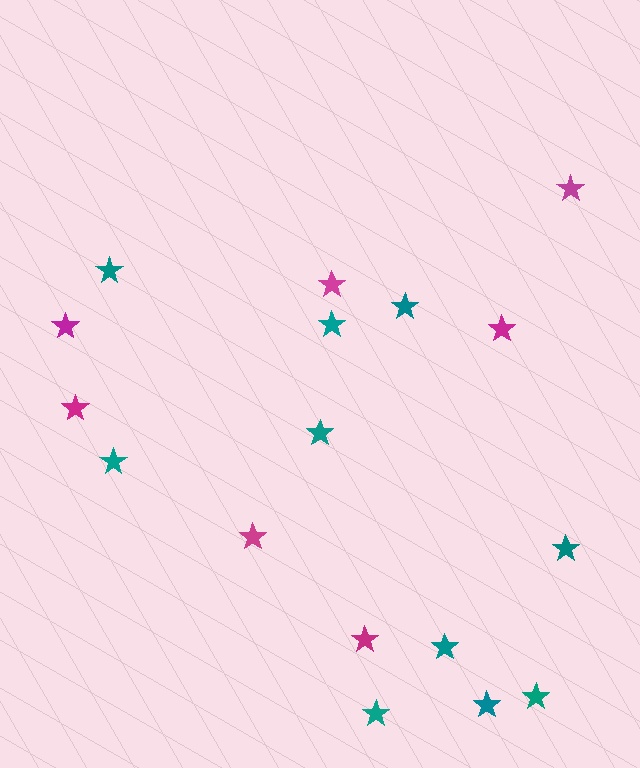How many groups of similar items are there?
There are 2 groups: one group of teal stars (10) and one group of magenta stars (7).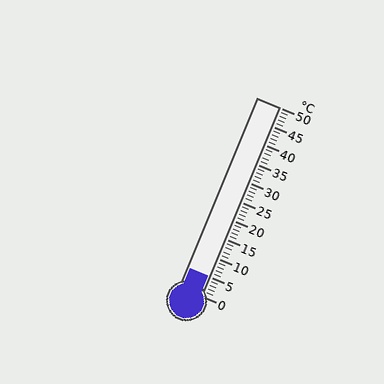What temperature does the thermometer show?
The thermometer shows approximately 5°C.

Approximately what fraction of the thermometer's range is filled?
The thermometer is filled to approximately 10% of its range.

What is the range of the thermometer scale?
The thermometer scale ranges from 0°C to 50°C.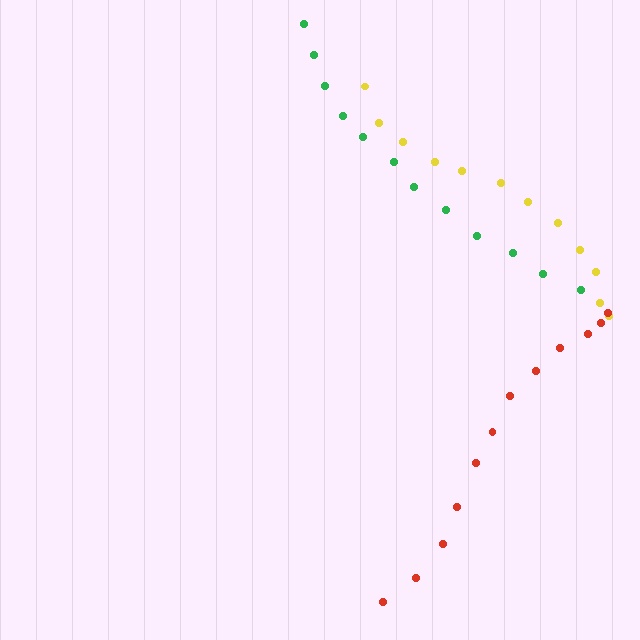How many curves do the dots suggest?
There are 3 distinct paths.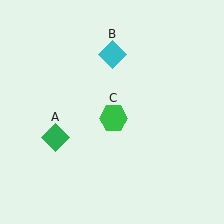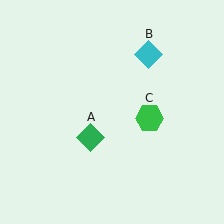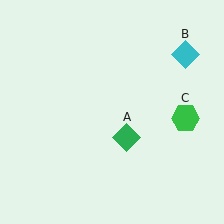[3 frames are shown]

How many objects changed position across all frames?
3 objects changed position: green diamond (object A), cyan diamond (object B), green hexagon (object C).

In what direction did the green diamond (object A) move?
The green diamond (object A) moved right.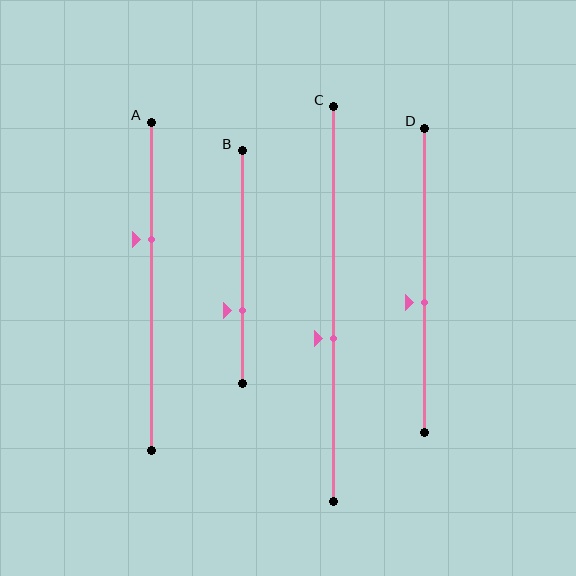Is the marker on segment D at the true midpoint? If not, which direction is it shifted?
No, the marker on segment D is shifted downward by about 7% of the segment length.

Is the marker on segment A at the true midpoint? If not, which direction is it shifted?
No, the marker on segment A is shifted upward by about 14% of the segment length.